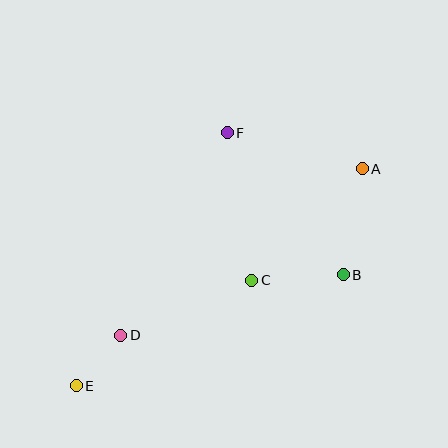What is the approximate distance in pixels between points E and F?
The distance between E and F is approximately 295 pixels.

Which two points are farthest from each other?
Points A and E are farthest from each other.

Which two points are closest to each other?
Points D and E are closest to each other.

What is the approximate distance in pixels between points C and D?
The distance between C and D is approximately 142 pixels.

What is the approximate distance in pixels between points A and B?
The distance between A and B is approximately 107 pixels.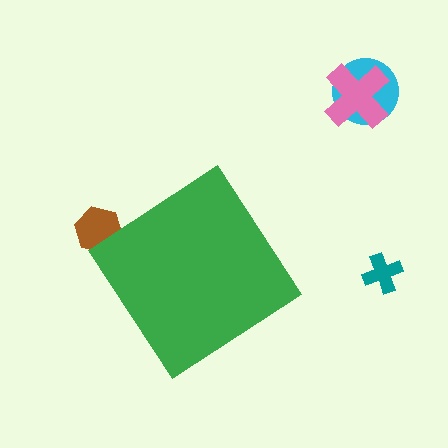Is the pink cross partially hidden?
No, the pink cross is fully visible.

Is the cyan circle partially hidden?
No, the cyan circle is fully visible.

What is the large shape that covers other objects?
A green diamond.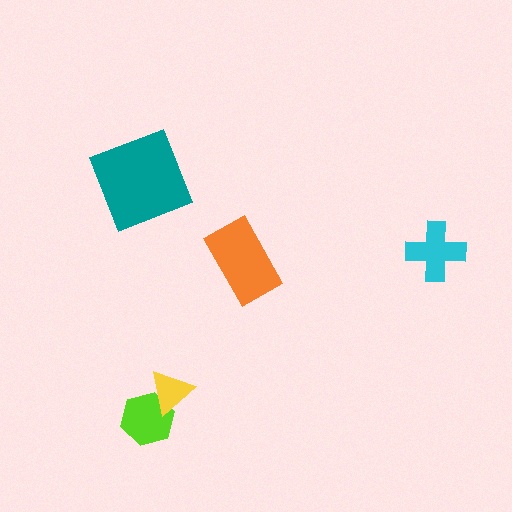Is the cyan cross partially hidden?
No, no other shape covers it.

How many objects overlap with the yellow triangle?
1 object overlaps with the yellow triangle.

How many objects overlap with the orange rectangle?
0 objects overlap with the orange rectangle.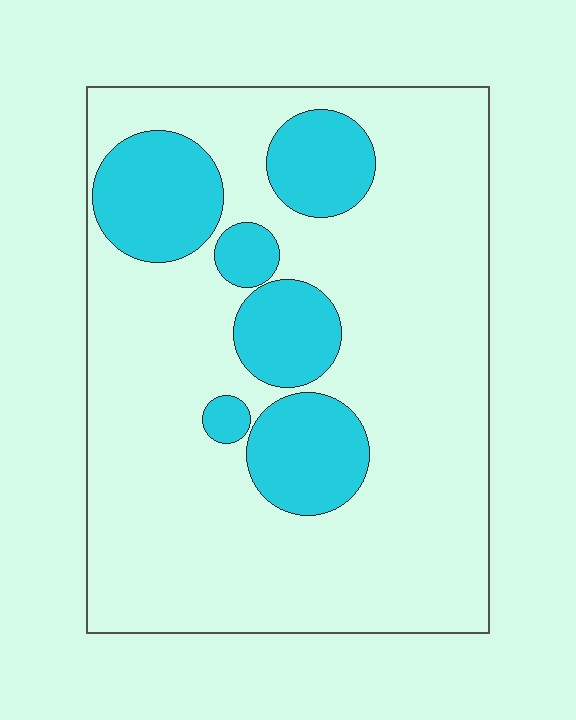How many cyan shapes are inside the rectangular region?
6.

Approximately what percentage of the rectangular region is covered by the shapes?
Approximately 25%.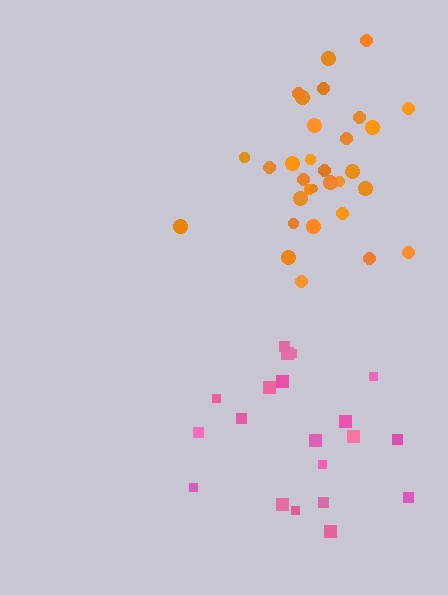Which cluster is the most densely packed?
Orange.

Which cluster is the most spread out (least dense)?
Pink.